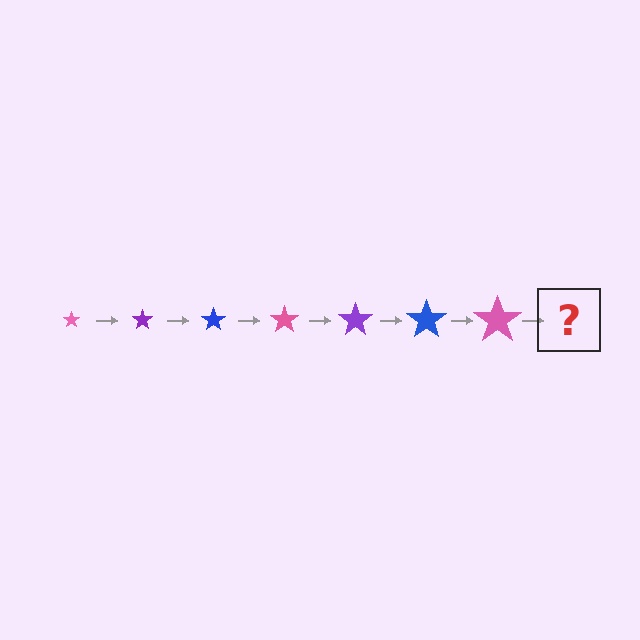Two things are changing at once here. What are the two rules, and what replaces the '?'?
The two rules are that the star grows larger each step and the color cycles through pink, purple, and blue. The '?' should be a purple star, larger than the previous one.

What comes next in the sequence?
The next element should be a purple star, larger than the previous one.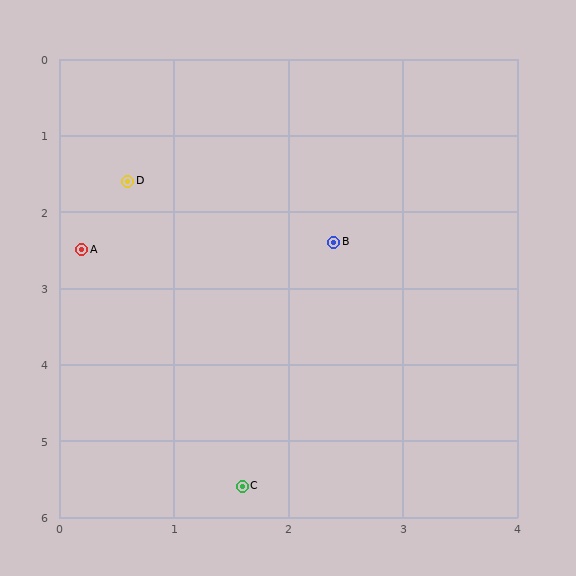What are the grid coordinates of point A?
Point A is at approximately (0.2, 2.5).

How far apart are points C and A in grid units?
Points C and A are about 3.4 grid units apart.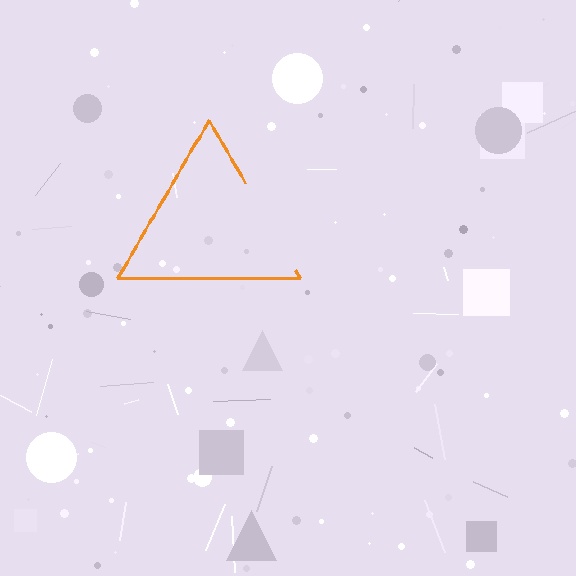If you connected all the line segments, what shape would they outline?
They would outline a triangle.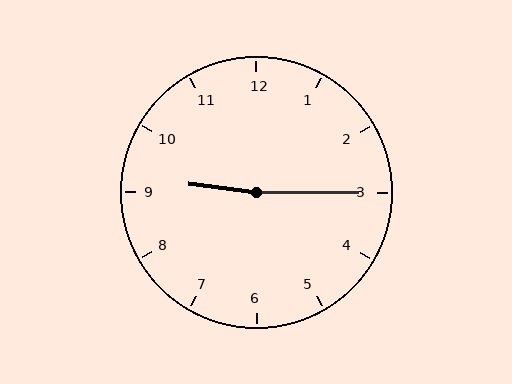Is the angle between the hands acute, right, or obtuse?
It is obtuse.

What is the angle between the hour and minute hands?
Approximately 172 degrees.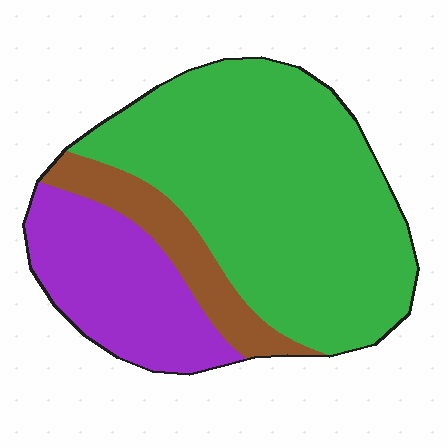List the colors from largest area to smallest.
From largest to smallest: green, purple, brown.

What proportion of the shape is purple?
Purple takes up about one quarter (1/4) of the shape.